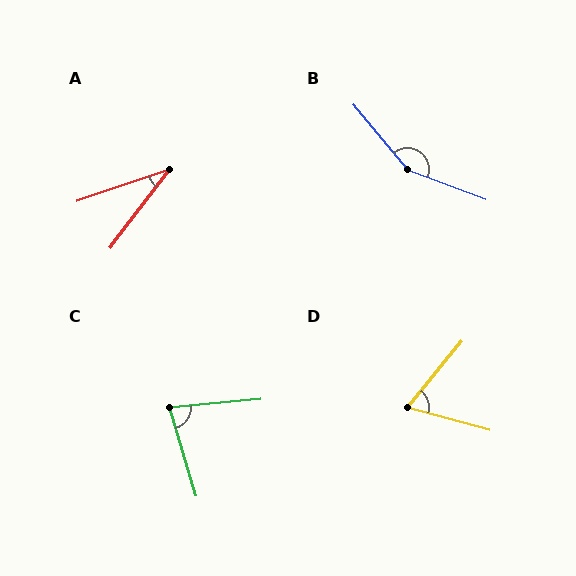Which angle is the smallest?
A, at approximately 34 degrees.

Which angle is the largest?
B, at approximately 151 degrees.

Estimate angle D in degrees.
Approximately 66 degrees.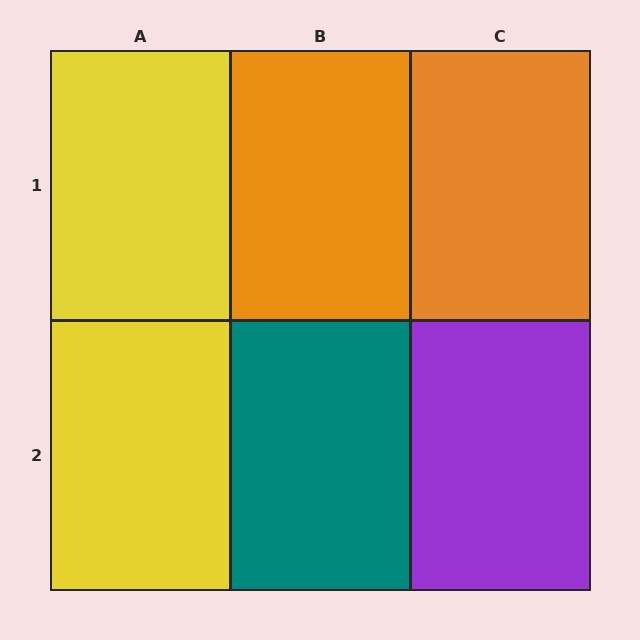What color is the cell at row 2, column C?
Purple.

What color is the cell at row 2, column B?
Teal.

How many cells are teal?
1 cell is teal.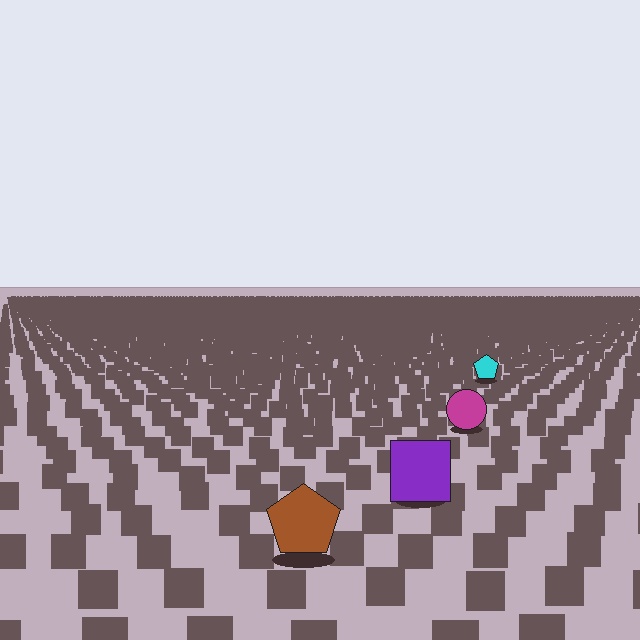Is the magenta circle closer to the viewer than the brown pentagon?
No. The brown pentagon is closer — you can tell from the texture gradient: the ground texture is coarser near it.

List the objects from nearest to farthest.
From nearest to farthest: the brown pentagon, the purple square, the magenta circle, the cyan pentagon.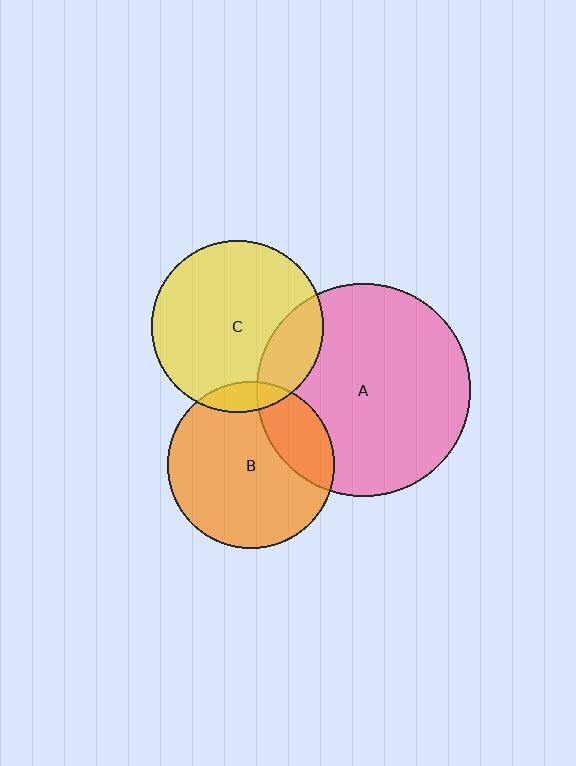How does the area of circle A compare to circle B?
Approximately 1.6 times.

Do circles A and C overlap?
Yes.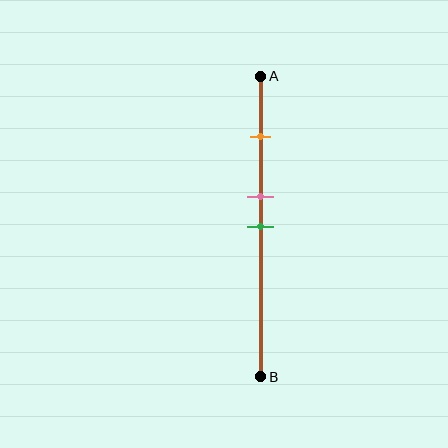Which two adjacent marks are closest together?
The pink and green marks are the closest adjacent pair.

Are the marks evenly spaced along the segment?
No, the marks are not evenly spaced.